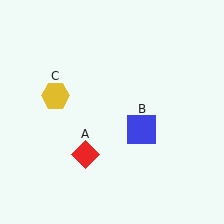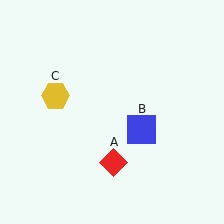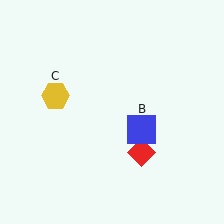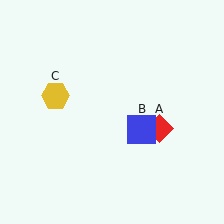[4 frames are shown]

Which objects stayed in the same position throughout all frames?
Blue square (object B) and yellow hexagon (object C) remained stationary.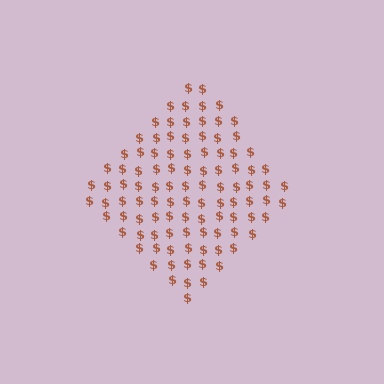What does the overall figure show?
The overall figure shows a diamond.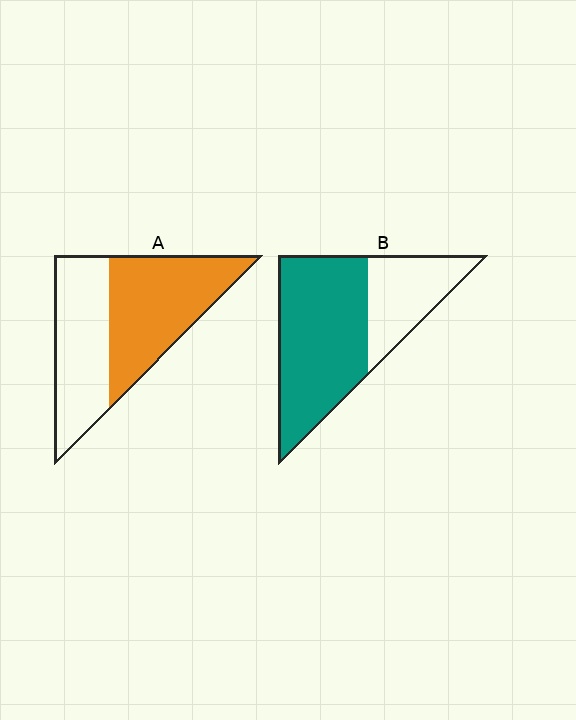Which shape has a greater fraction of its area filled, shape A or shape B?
Shape B.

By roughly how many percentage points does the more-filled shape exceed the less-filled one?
By roughly 15 percentage points (B over A).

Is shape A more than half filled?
Yes.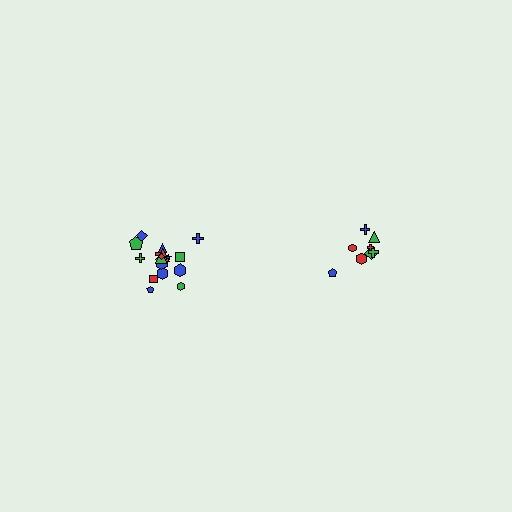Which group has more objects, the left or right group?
The left group.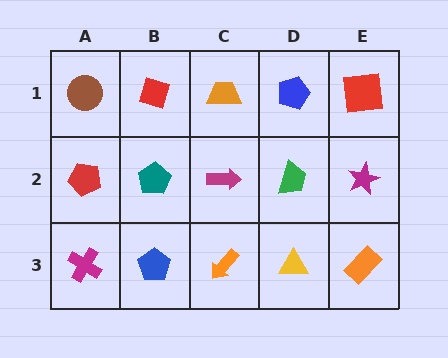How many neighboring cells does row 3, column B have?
3.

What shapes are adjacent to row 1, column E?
A magenta star (row 2, column E), a blue pentagon (row 1, column D).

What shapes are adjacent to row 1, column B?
A teal pentagon (row 2, column B), a brown circle (row 1, column A), an orange trapezoid (row 1, column C).